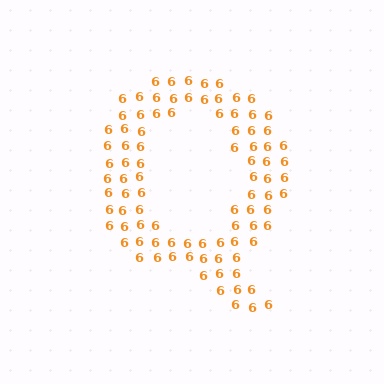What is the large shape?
The large shape is the letter Q.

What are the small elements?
The small elements are digit 6's.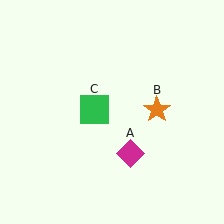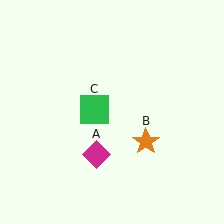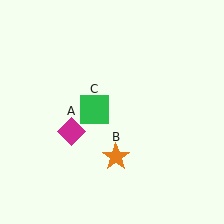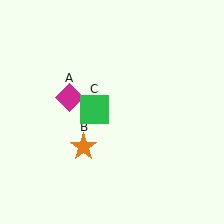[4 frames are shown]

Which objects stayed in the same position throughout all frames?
Green square (object C) remained stationary.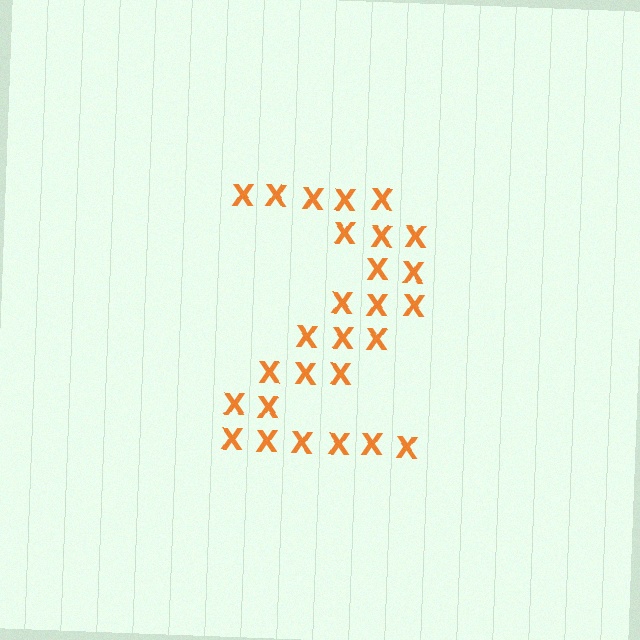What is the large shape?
The large shape is the digit 2.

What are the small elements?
The small elements are letter X's.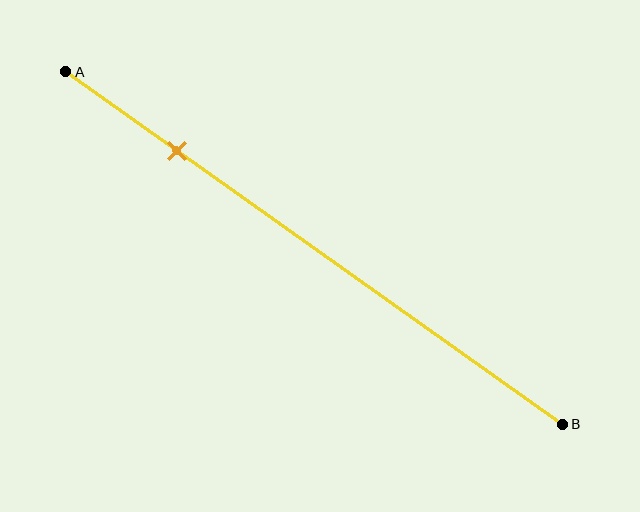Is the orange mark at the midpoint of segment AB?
No, the mark is at about 20% from A, not at the 50% midpoint.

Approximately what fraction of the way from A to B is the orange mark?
The orange mark is approximately 20% of the way from A to B.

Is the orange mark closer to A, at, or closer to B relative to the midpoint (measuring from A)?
The orange mark is closer to point A than the midpoint of segment AB.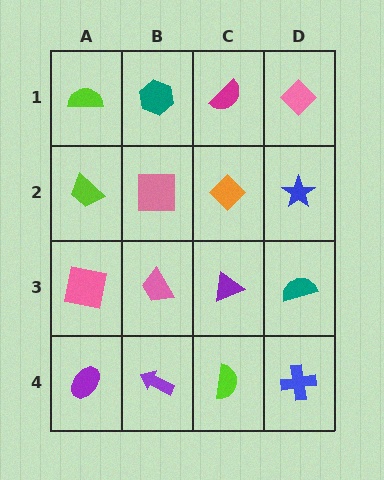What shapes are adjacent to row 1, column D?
A blue star (row 2, column D), a magenta semicircle (row 1, column C).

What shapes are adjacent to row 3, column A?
A lime trapezoid (row 2, column A), a purple ellipse (row 4, column A), a pink trapezoid (row 3, column B).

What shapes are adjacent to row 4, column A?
A pink square (row 3, column A), a purple arrow (row 4, column B).